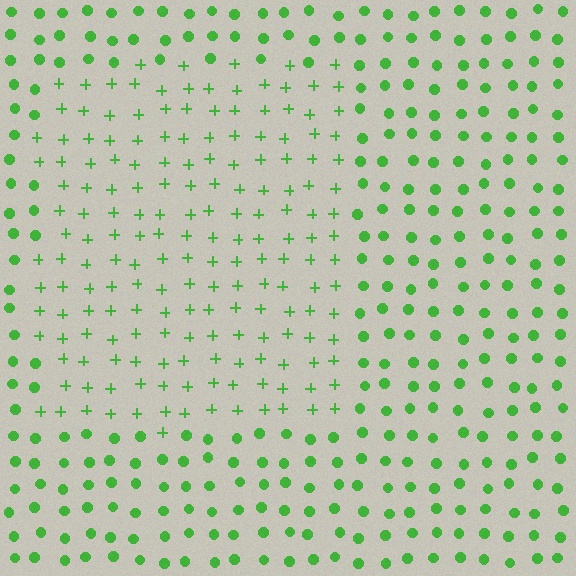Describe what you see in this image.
The image is filled with small green elements arranged in a uniform grid. A rectangle-shaped region contains plus signs, while the surrounding area contains circles. The boundary is defined purely by the change in element shape.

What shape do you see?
I see a rectangle.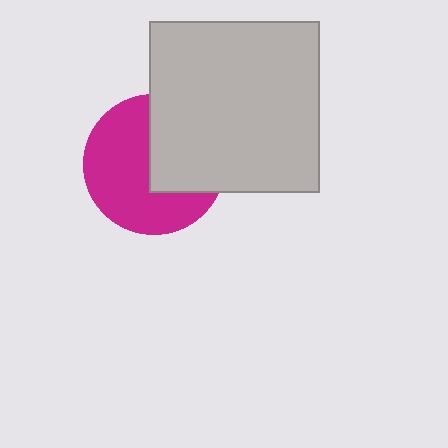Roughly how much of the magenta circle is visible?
About half of it is visible (roughly 59%).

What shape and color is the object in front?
The object in front is a light gray square.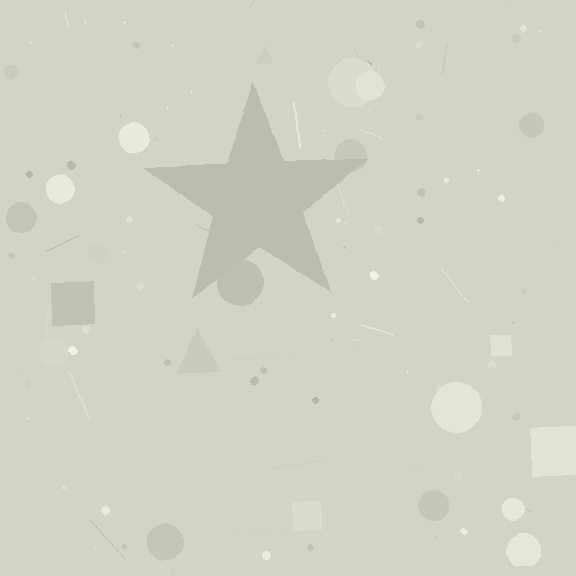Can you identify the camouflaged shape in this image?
The camouflaged shape is a star.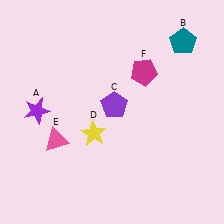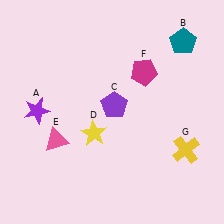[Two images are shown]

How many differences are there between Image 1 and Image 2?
There is 1 difference between the two images.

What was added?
A yellow cross (G) was added in Image 2.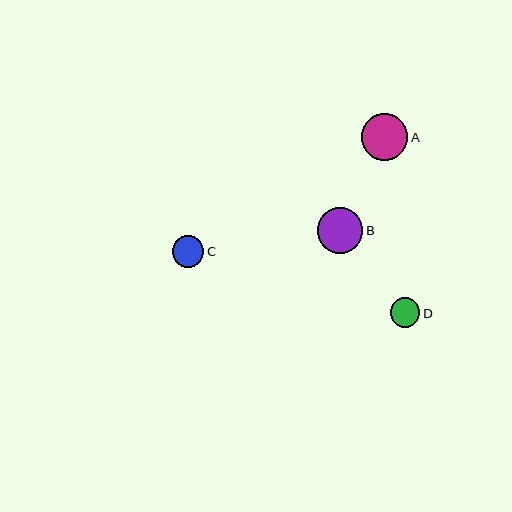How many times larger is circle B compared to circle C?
Circle B is approximately 1.4 times the size of circle C.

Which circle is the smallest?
Circle D is the smallest with a size of approximately 30 pixels.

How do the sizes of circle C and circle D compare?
Circle C and circle D are approximately the same size.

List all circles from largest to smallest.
From largest to smallest: A, B, C, D.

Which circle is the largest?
Circle A is the largest with a size of approximately 47 pixels.